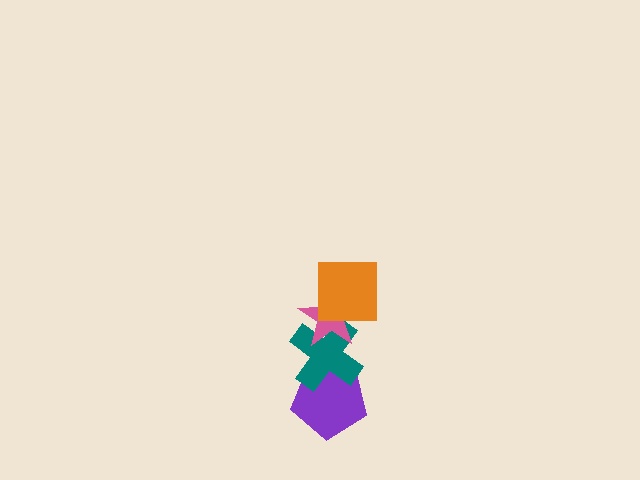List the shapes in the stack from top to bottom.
From top to bottom: the orange square, the pink star, the teal cross, the purple pentagon.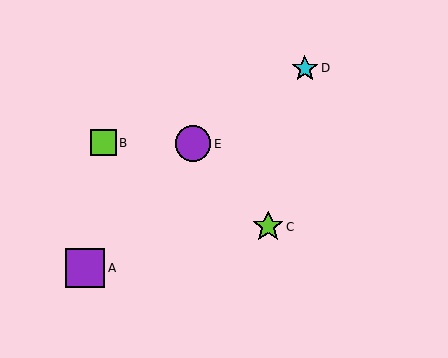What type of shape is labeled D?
Shape D is a cyan star.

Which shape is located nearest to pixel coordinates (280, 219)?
The lime star (labeled C) at (268, 227) is nearest to that location.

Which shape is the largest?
The purple square (labeled A) is the largest.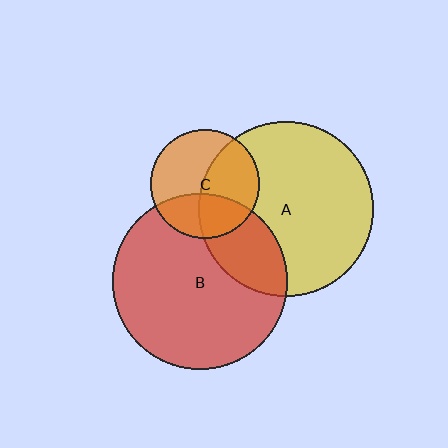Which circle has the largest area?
Circle B (red).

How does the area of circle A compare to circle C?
Approximately 2.6 times.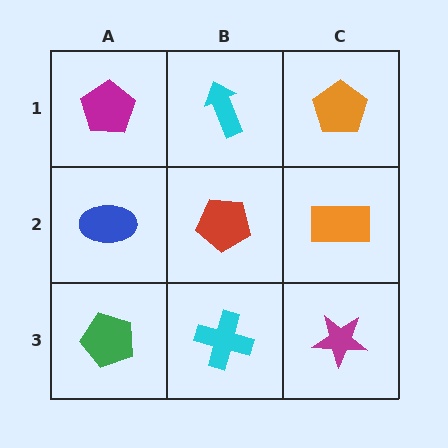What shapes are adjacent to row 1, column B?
A red pentagon (row 2, column B), a magenta pentagon (row 1, column A), an orange pentagon (row 1, column C).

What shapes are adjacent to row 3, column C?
An orange rectangle (row 2, column C), a cyan cross (row 3, column B).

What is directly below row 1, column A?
A blue ellipse.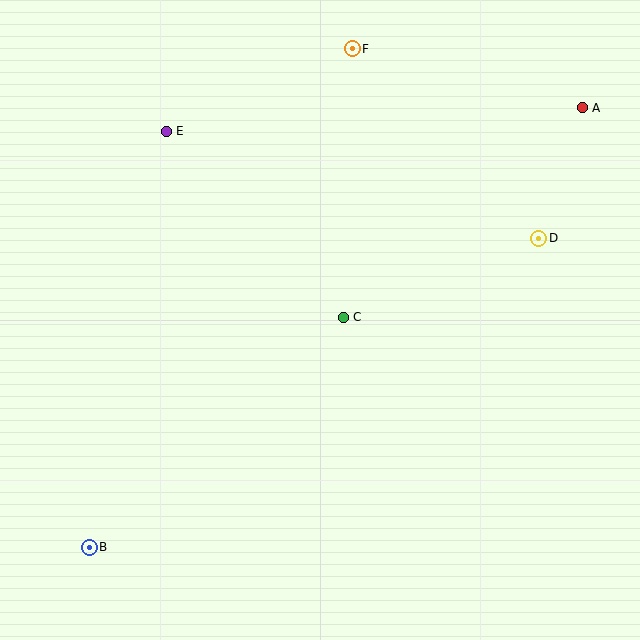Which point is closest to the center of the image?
Point C at (343, 317) is closest to the center.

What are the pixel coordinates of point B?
Point B is at (89, 547).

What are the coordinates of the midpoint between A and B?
The midpoint between A and B is at (336, 327).